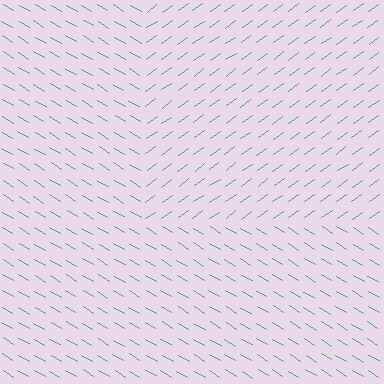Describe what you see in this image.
The image is filled with small green line segments. A rectangle region in the image has lines oriented differently from the surrounding lines, creating a visible texture boundary.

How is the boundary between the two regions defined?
The boundary is defined purely by a change in line orientation (approximately 66 degrees difference). All lines are the same color and thickness.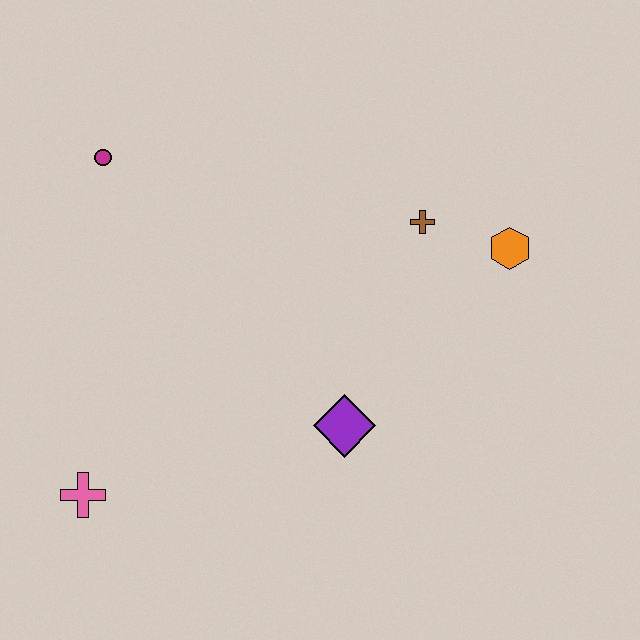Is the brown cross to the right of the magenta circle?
Yes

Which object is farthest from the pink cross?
The orange hexagon is farthest from the pink cross.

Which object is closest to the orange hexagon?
The brown cross is closest to the orange hexagon.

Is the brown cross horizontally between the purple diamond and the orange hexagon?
Yes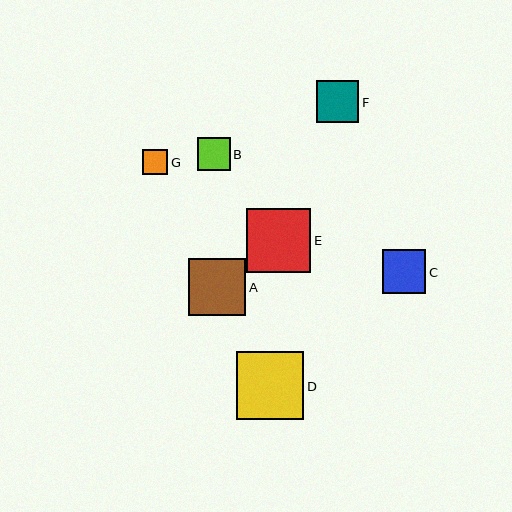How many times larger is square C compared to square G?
Square C is approximately 1.8 times the size of square G.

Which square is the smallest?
Square G is the smallest with a size of approximately 25 pixels.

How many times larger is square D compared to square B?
Square D is approximately 2.0 times the size of square B.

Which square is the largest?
Square D is the largest with a size of approximately 67 pixels.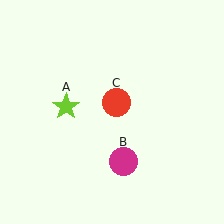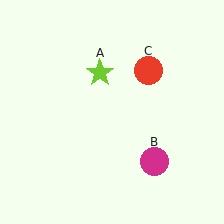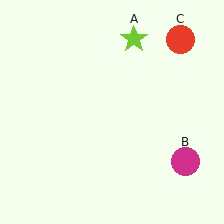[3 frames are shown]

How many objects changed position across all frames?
3 objects changed position: lime star (object A), magenta circle (object B), red circle (object C).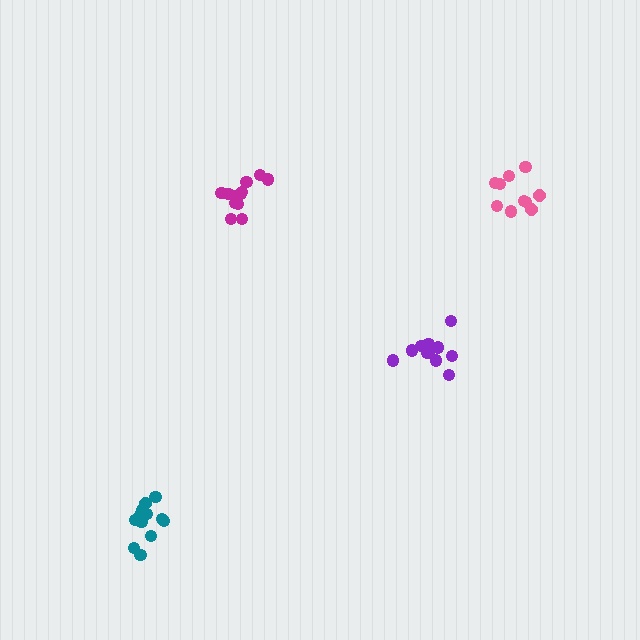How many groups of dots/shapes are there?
There are 4 groups.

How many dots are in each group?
Group 1: 12 dots, Group 2: 12 dots, Group 3: 11 dots, Group 4: 10 dots (45 total).